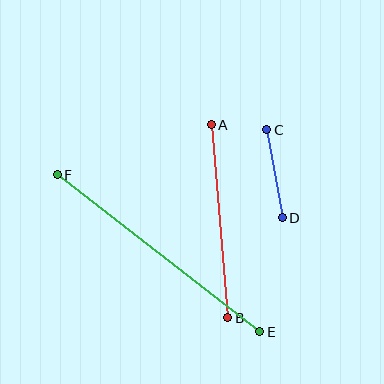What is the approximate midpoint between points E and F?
The midpoint is at approximately (158, 253) pixels.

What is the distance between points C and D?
The distance is approximately 90 pixels.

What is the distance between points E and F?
The distance is approximately 257 pixels.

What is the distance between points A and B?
The distance is approximately 194 pixels.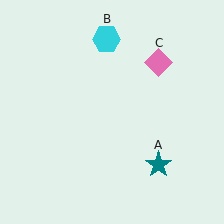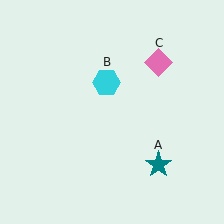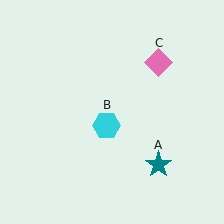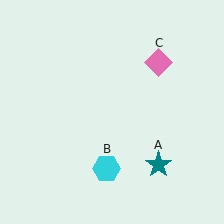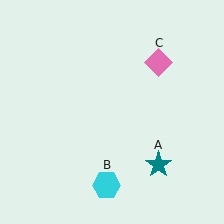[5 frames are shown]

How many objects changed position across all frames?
1 object changed position: cyan hexagon (object B).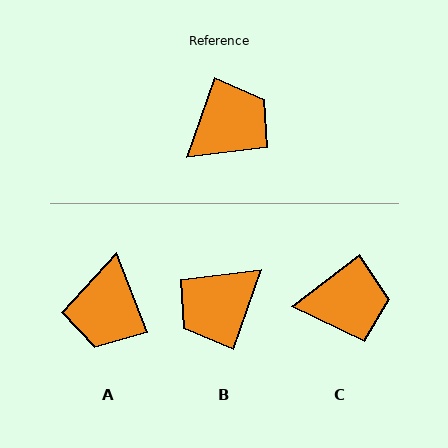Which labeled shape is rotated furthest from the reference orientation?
B, about 180 degrees away.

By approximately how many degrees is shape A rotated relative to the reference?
Approximately 139 degrees clockwise.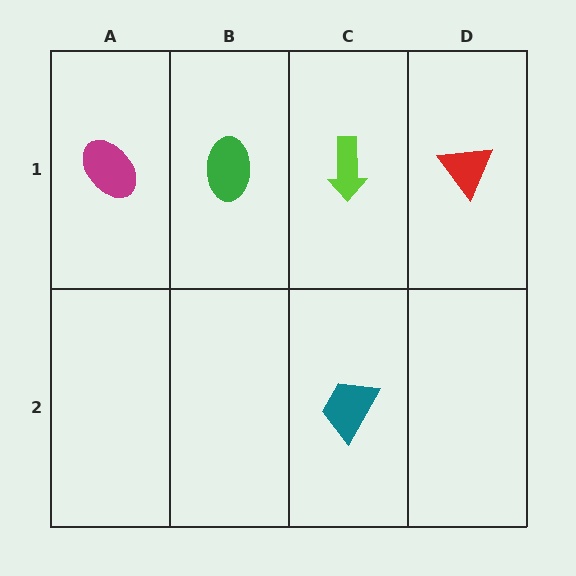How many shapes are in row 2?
1 shape.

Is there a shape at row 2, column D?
No, that cell is empty.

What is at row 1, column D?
A red triangle.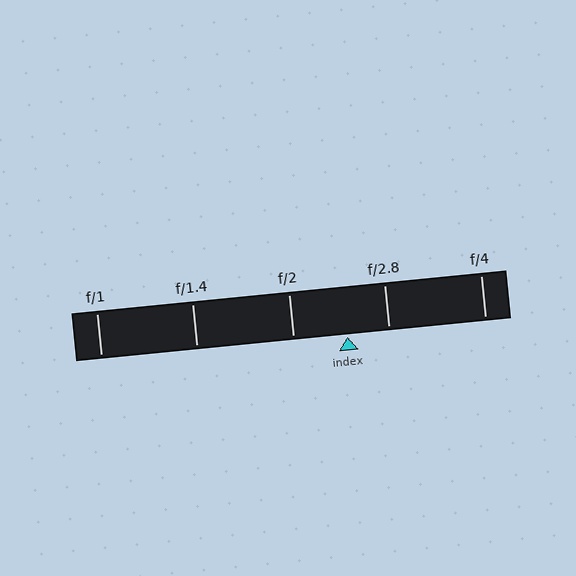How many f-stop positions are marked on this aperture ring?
There are 5 f-stop positions marked.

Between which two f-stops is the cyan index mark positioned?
The index mark is between f/2 and f/2.8.